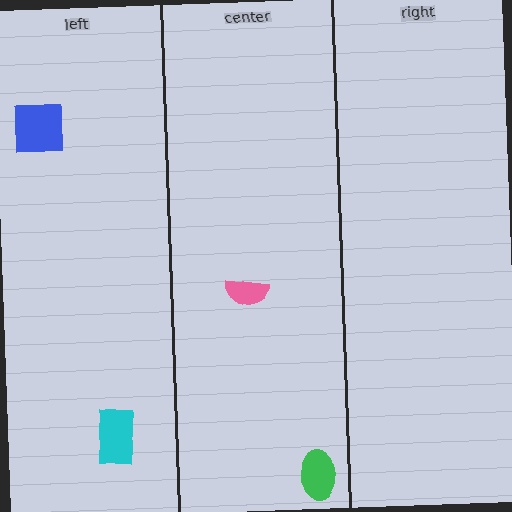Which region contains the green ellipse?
The center region.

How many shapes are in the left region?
2.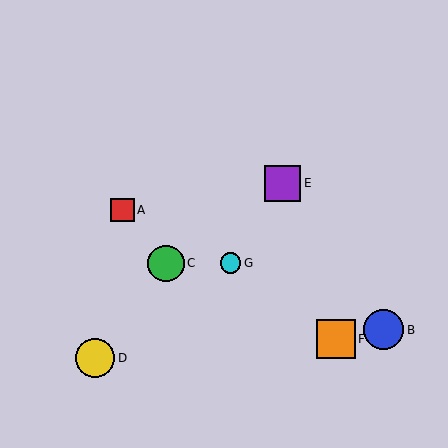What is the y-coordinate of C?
Object C is at y≈263.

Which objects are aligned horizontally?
Objects C, G are aligned horizontally.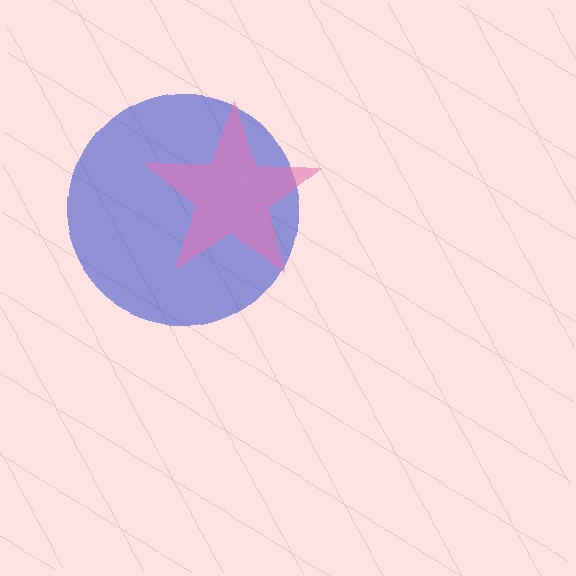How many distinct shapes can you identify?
There are 2 distinct shapes: a blue circle, a pink star.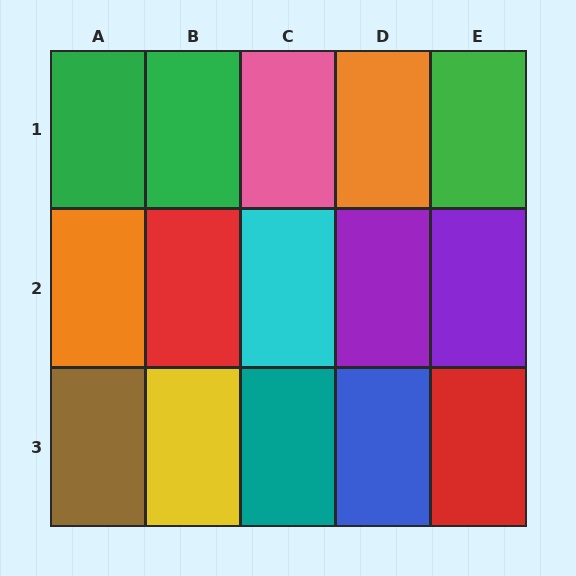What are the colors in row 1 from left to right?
Green, green, pink, orange, green.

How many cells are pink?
1 cell is pink.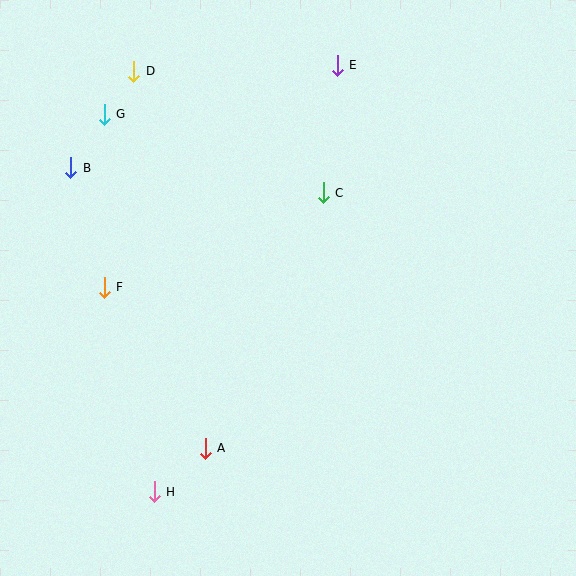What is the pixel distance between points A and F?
The distance between A and F is 190 pixels.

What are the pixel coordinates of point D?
Point D is at (134, 71).